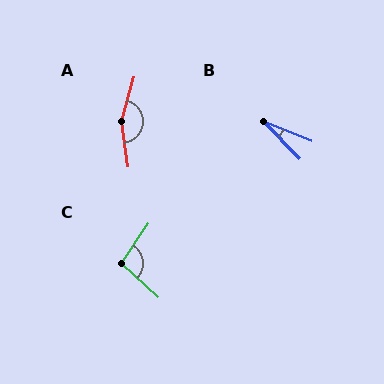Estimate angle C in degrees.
Approximately 98 degrees.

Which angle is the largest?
A, at approximately 156 degrees.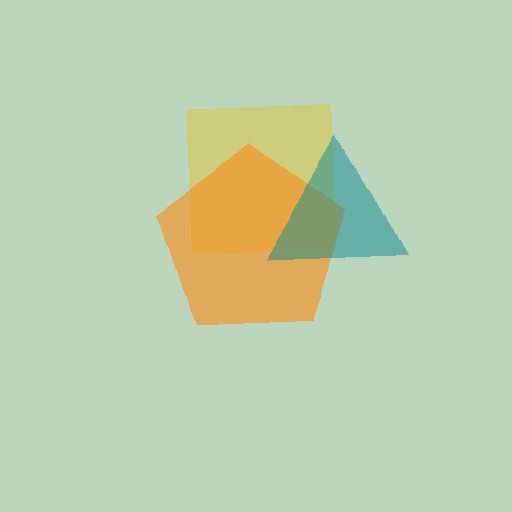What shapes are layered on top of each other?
The layered shapes are: a yellow square, an orange pentagon, a teal triangle.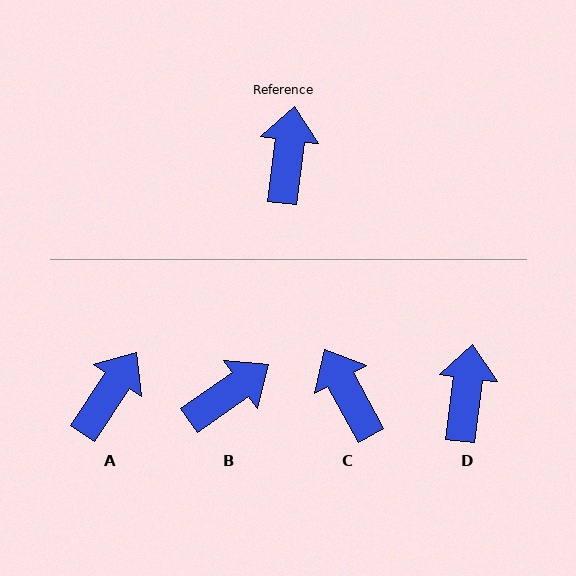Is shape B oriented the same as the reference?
No, it is off by about 48 degrees.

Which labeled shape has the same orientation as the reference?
D.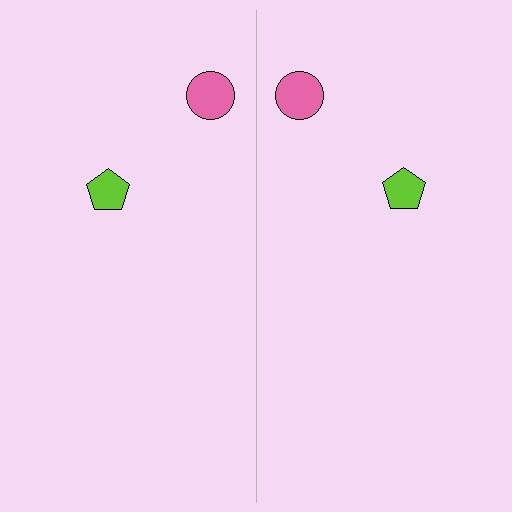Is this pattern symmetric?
Yes, this pattern has bilateral (reflection) symmetry.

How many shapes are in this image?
There are 4 shapes in this image.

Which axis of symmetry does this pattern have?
The pattern has a vertical axis of symmetry running through the center of the image.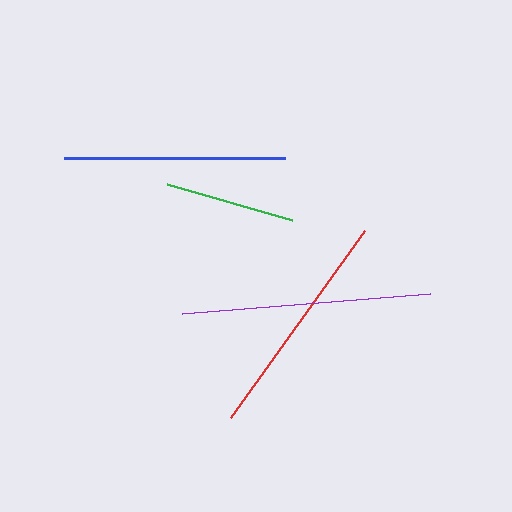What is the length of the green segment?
The green segment is approximately 130 pixels long.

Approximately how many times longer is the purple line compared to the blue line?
The purple line is approximately 1.1 times the length of the blue line.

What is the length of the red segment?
The red segment is approximately 230 pixels long.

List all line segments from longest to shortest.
From longest to shortest: purple, red, blue, green.